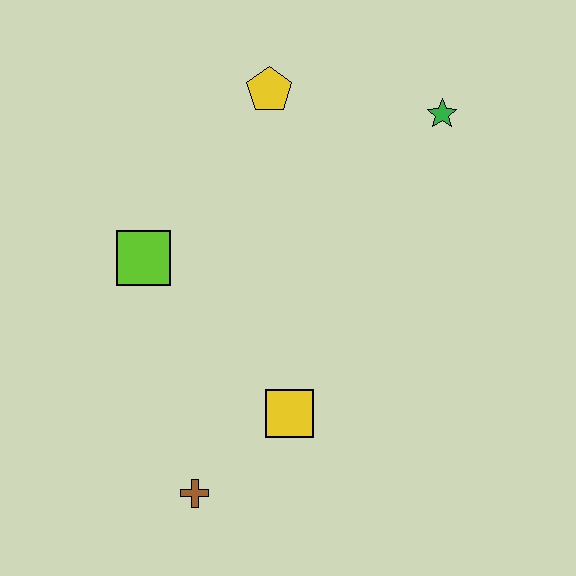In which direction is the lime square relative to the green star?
The lime square is to the left of the green star.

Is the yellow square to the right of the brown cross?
Yes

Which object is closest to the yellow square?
The brown cross is closest to the yellow square.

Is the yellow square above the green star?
No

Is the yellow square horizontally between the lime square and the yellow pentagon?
No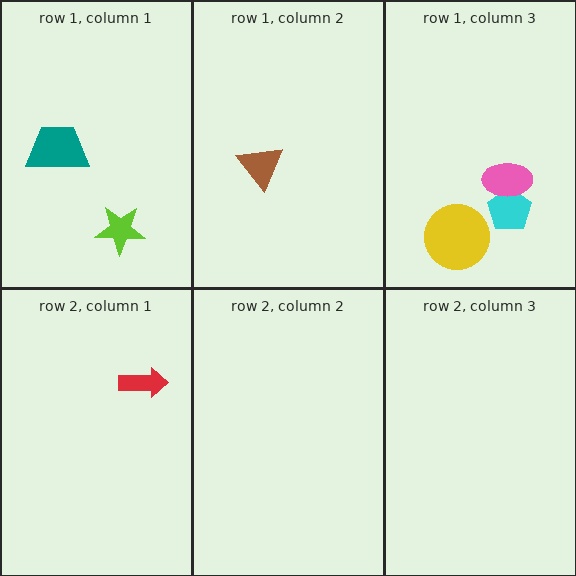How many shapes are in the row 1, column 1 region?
2.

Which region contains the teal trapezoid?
The row 1, column 1 region.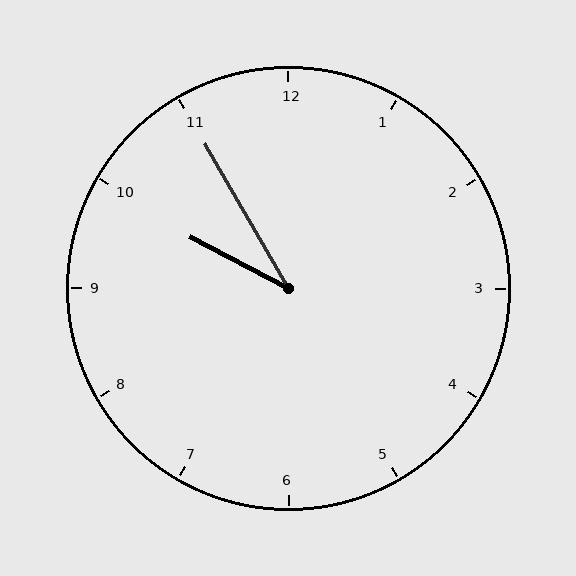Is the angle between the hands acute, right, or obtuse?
It is acute.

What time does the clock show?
9:55.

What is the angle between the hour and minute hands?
Approximately 32 degrees.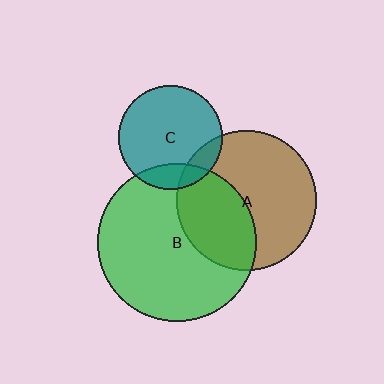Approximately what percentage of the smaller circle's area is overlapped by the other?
Approximately 15%.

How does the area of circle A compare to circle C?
Approximately 1.8 times.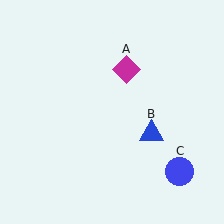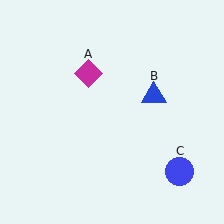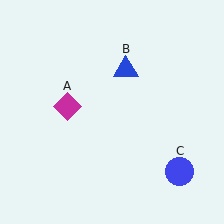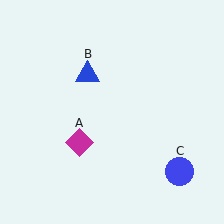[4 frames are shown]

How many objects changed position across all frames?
2 objects changed position: magenta diamond (object A), blue triangle (object B).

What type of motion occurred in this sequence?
The magenta diamond (object A), blue triangle (object B) rotated counterclockwise around the center of the scene.